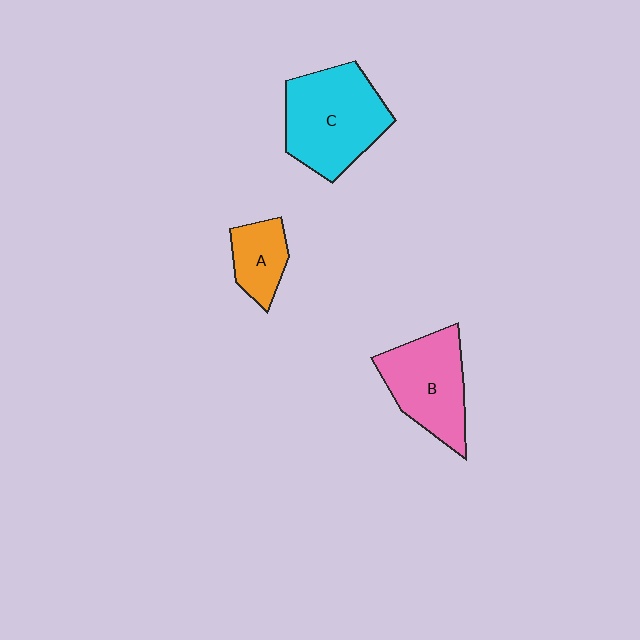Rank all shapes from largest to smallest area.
From largest to smallest: C (cyan), B (pink), A (orange).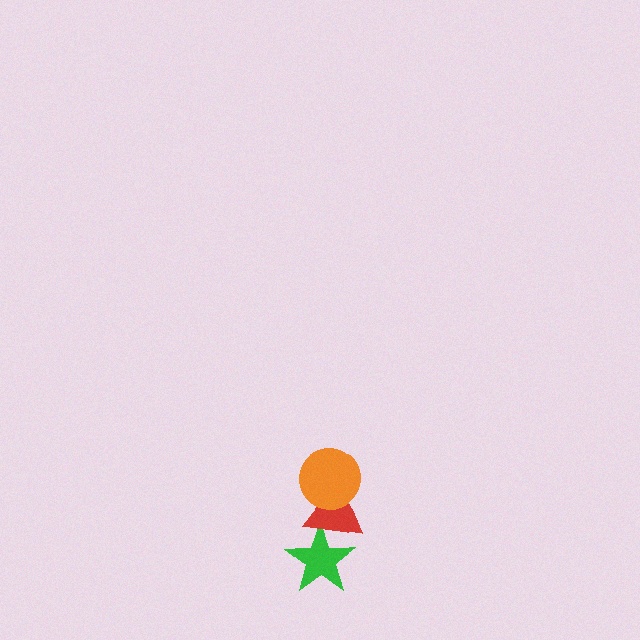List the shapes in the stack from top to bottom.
From top to bottom: the orange circle, the red triangle, the green star.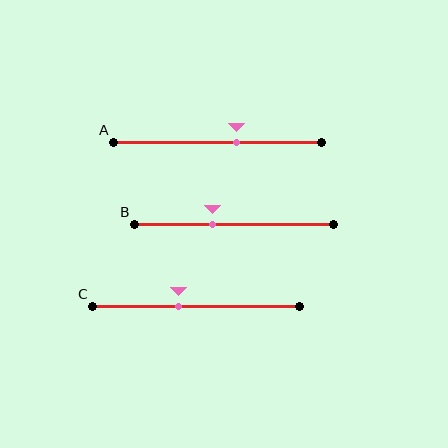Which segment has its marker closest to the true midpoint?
Segment C has its marker closest to the true midpoint.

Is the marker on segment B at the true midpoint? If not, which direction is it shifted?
No, the marker on segment B is shifted to the left by about 11% of the segment length.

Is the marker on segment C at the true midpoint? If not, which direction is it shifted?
No, the marker on segment C is shifted to the left by about 9% of the segment length.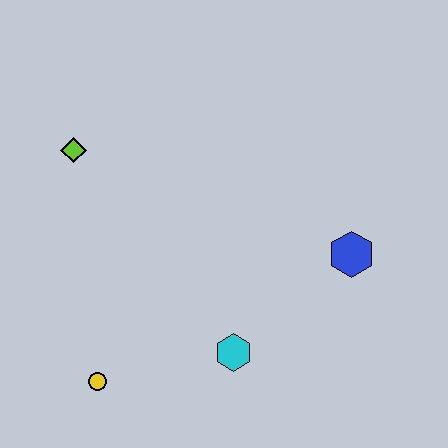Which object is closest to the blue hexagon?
The cyan hexagon is closest to the blue hexagon.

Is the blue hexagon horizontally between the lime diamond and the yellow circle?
No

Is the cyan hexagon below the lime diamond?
Yes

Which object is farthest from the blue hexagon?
The lime diamond is farthest from the blue hexagon.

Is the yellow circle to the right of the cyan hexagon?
No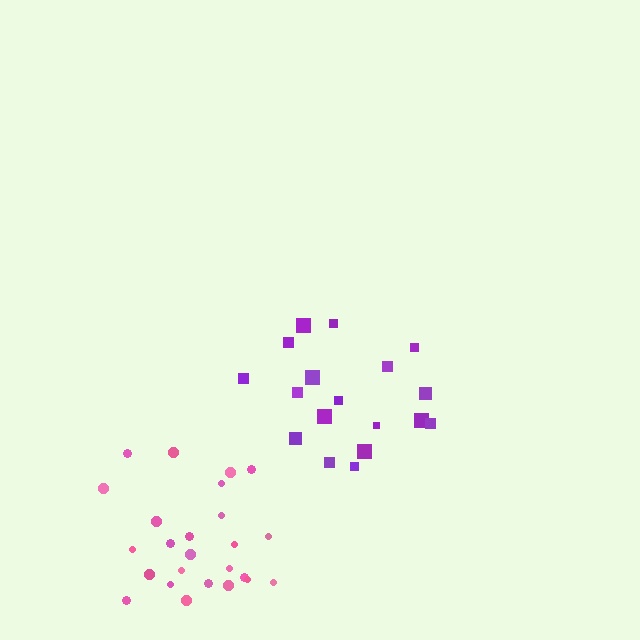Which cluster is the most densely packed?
Pink.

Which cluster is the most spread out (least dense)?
Purple.